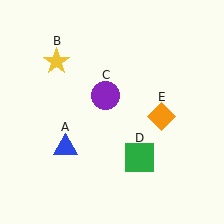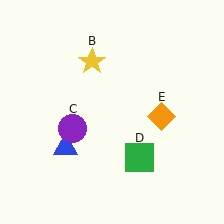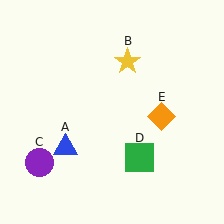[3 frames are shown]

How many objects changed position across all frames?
2 objects changed position: yellow star (object B), purple circle (object C).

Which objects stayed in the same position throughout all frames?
Blue triangle (object A) and green square (object D) and orange diamond (object E) remained stationary.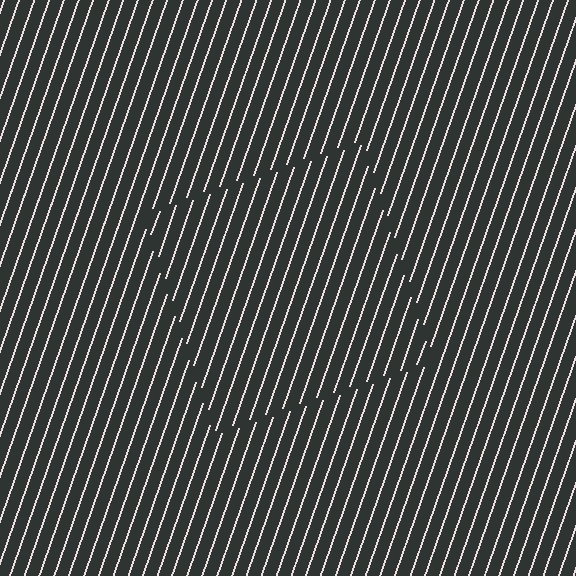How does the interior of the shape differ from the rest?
The interior of the shape contains the same grating, shifted by half a period — the contour is defined by the phase discontinuity where line-ends from the inner and outer gratings abut.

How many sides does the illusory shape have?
4 sides — the line-ends trace a square.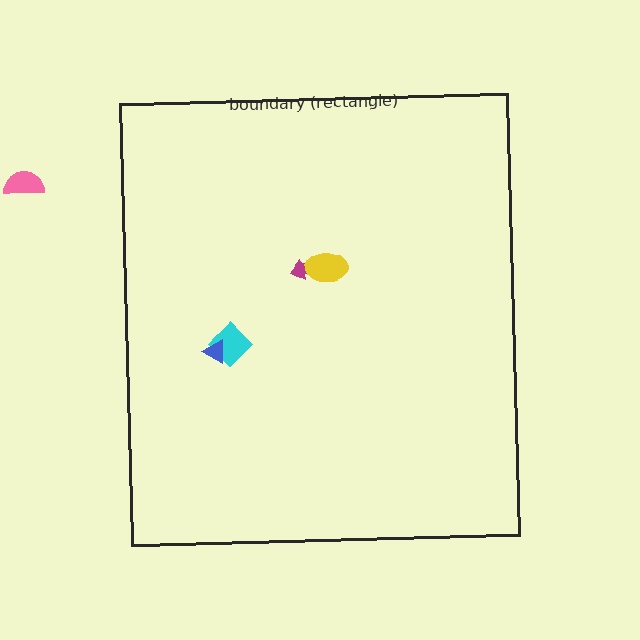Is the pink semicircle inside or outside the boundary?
Outside.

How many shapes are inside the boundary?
4 inside, 1 outside.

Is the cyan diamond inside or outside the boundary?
Inside.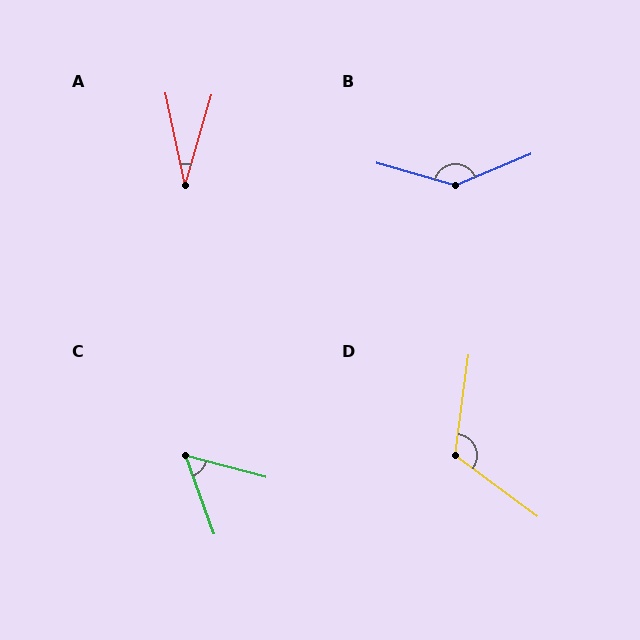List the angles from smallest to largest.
A (28°), C (55°), D (119°), B (141°).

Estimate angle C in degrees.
Approximately 55 degrees.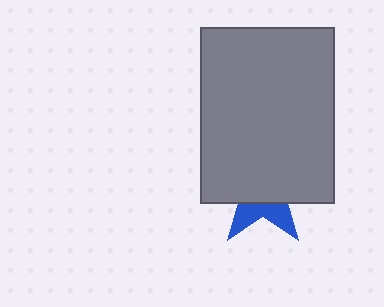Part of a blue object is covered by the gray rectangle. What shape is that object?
It is a star.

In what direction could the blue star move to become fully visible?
The blue star could move down. That would shift it out from behind the gray rectangle entirely.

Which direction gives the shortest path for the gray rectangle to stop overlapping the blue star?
Moving up gives the shortest separation.